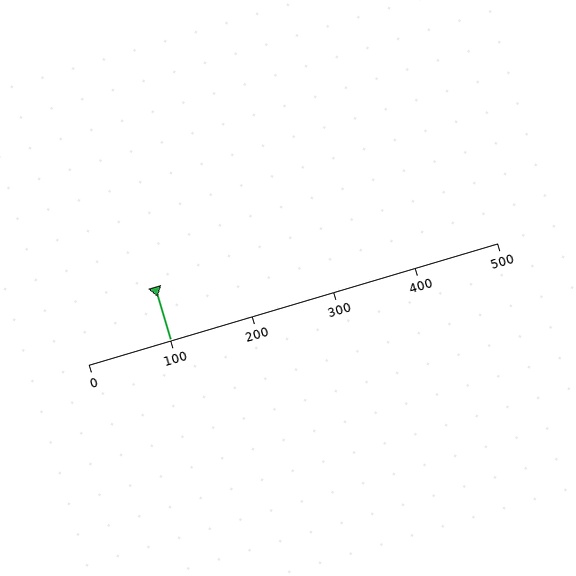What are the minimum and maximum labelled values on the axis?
The axis runs from 0 to 500.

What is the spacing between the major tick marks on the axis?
The major ticks are spaced 100 apart.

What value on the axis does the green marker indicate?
The marker indicates approximately 100.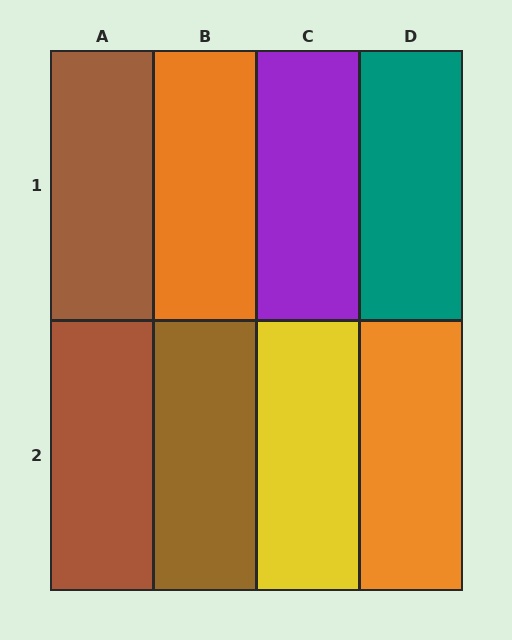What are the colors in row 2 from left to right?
Brown, brown, yellow, orange.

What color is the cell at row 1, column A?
Brown.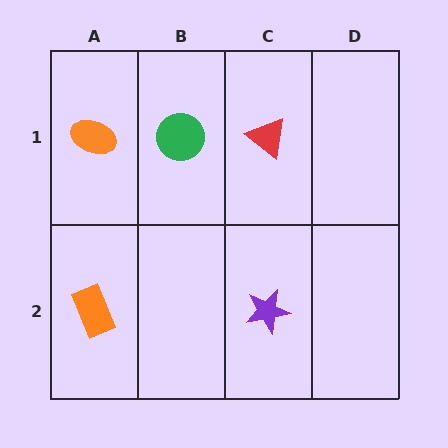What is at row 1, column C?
A red triangle.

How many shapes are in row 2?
2 shapes.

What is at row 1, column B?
A green circle.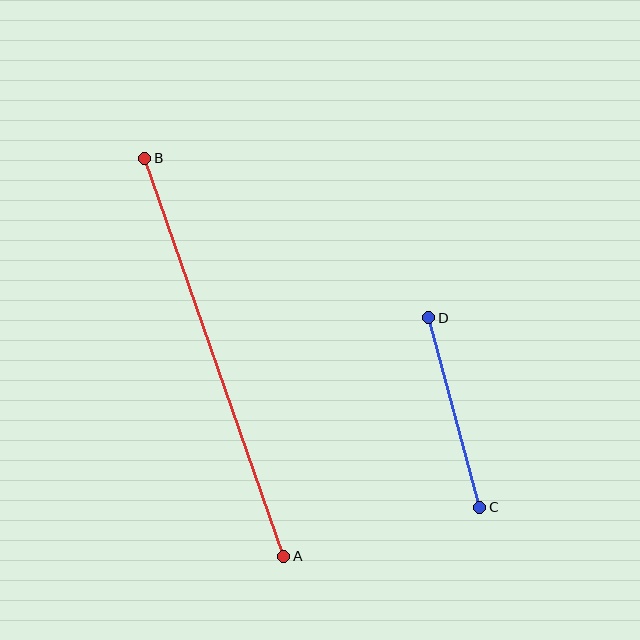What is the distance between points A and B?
The distance is approximately 422 pixels.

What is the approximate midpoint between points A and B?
The midpoint is at approximately (214, 357) pixels.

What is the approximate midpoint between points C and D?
The midpoint is at approximately (454, 412) pixels.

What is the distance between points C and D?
The distance is approximately 196 pixels.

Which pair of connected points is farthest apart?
Points A and B are farthest apart.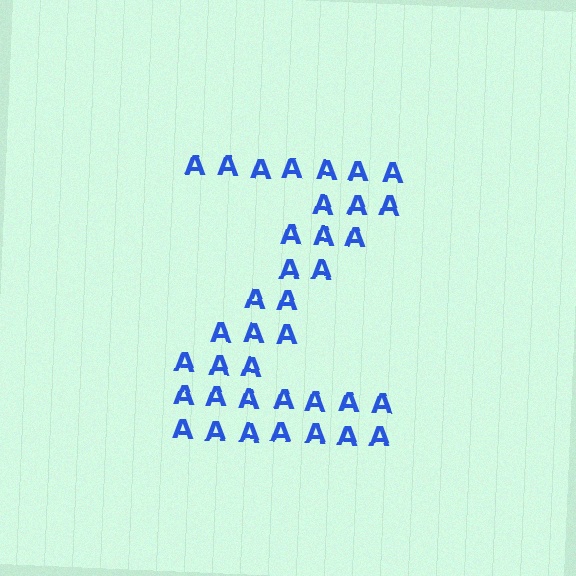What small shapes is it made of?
It is made of small letter A's.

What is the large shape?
The large shape is the letter Z.